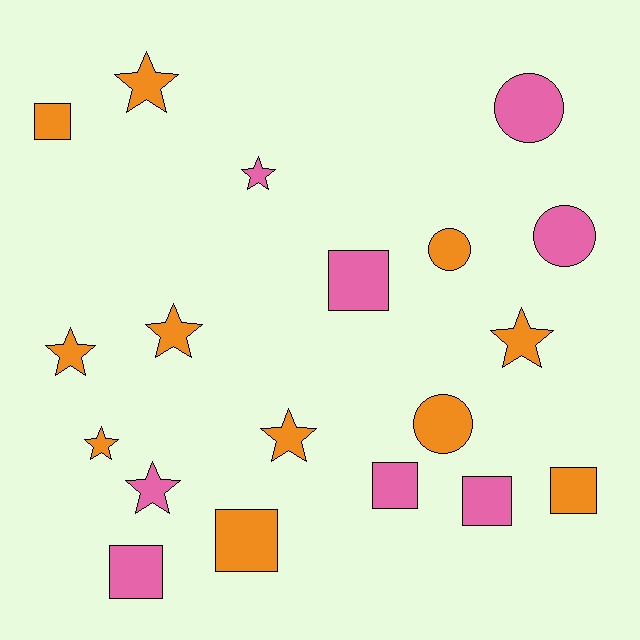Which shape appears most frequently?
Star, with 8 objects.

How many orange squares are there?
There are 3 orange squares.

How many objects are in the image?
There are 19 objects.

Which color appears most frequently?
Orange, with 11 objects.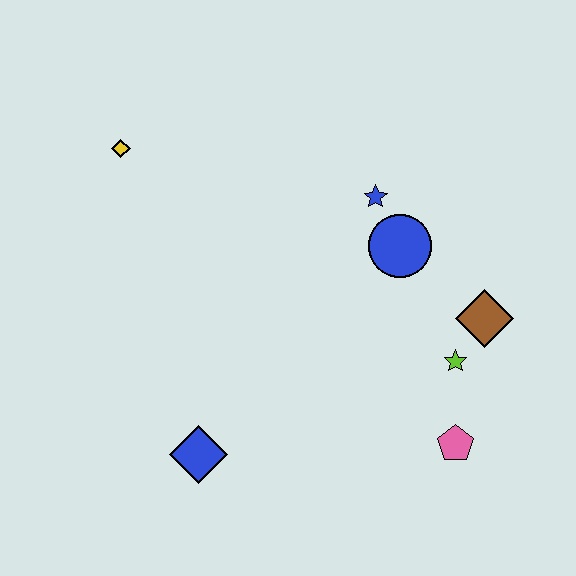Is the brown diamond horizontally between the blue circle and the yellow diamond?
No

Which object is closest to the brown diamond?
The lime star is closest to the brown diamond.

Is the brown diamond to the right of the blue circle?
Yes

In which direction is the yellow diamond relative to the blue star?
The yellow diamond is to the left of the blue star.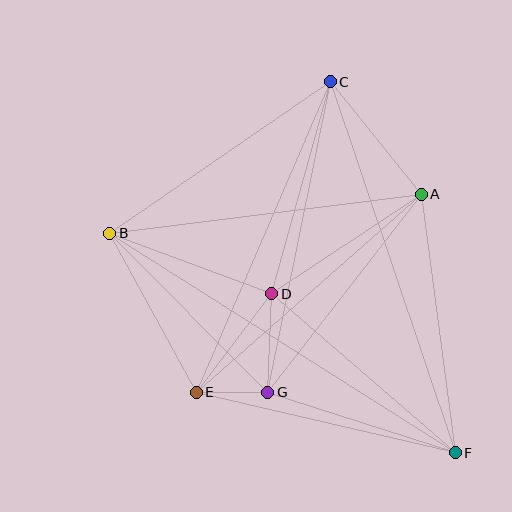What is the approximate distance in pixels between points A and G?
The distance between A and G is approximately 250 pixels.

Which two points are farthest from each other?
Points B and F are farthest from each other.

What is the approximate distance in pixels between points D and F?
The distance between D and F is approximately 243 pixels.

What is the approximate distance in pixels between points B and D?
The distance between B and D is approximately 173 pixels.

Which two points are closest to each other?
Points E and G are closest to each other.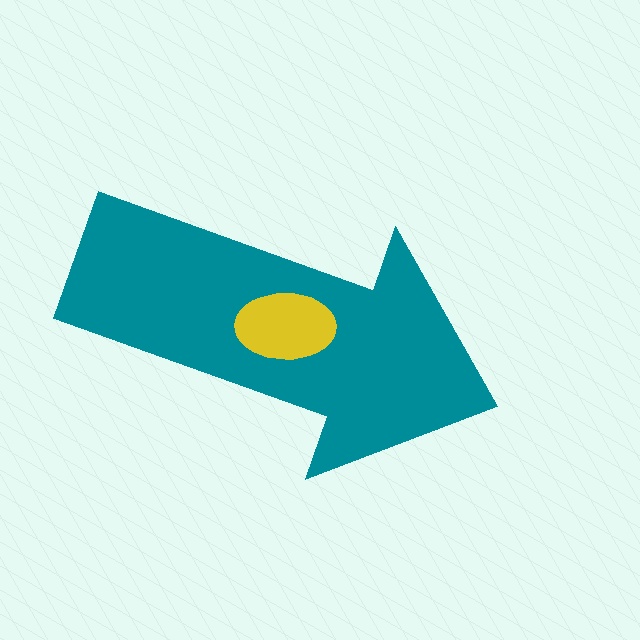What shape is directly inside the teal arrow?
The yellow ellipse.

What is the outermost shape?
The teal arrow.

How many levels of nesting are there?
2.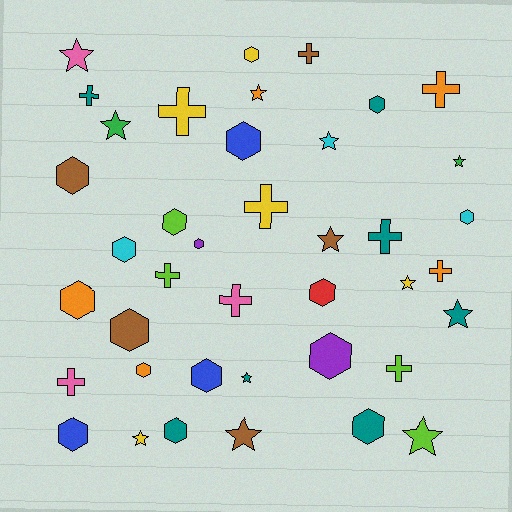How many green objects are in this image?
There are 2 green objects.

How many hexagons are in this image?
There are 17 hexagons.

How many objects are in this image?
There are 40 objects.